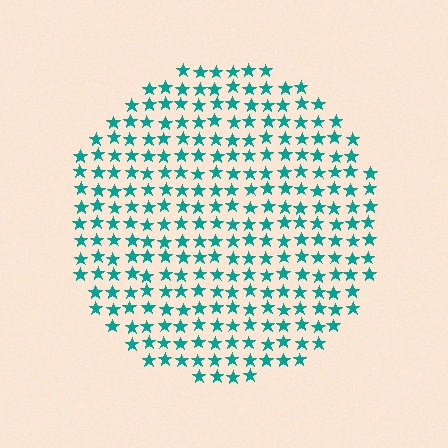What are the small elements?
The small elements are stars.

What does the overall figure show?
The overall figure shows a circle.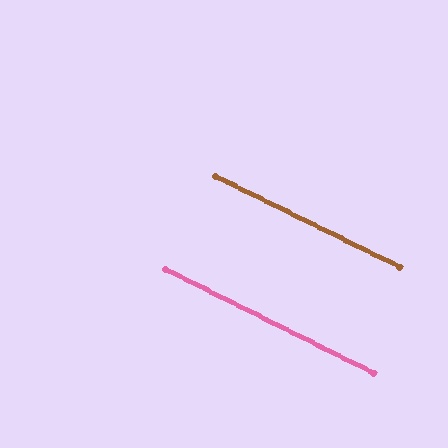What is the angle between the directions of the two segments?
Approximately 1 degree.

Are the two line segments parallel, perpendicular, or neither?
Parallel — their directions differ by only 0.6°.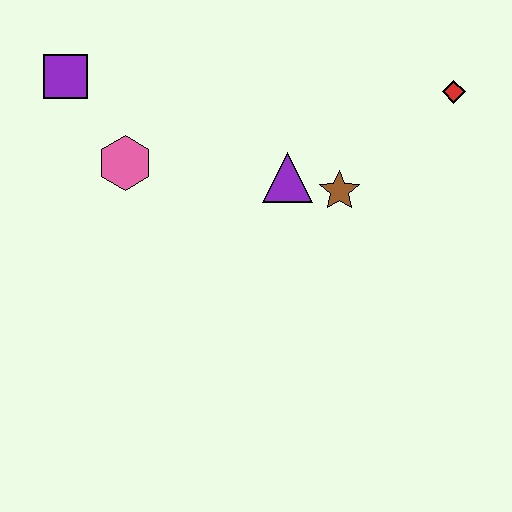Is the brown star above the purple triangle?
No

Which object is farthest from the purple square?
The red diamond is farthest from the purple square.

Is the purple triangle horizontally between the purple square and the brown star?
Yes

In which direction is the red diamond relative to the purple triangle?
The red diamond is to the right of the purple triangle.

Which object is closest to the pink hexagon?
The purple square is closest to the pink hexagon.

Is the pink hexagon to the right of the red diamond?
No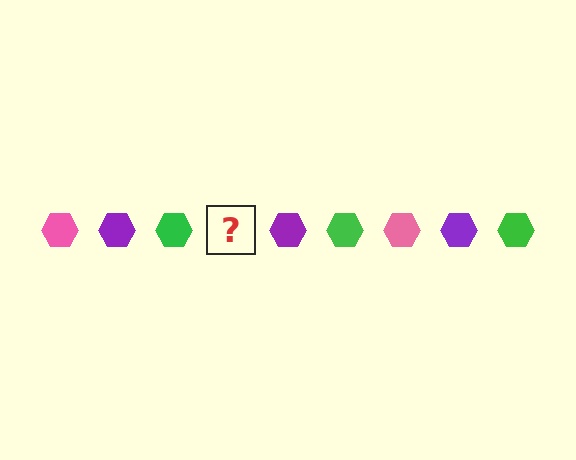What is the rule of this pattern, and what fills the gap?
The rule is that the pattern cycles through pink, purple, green hexagons. The gap should be filled with a pink hexagon.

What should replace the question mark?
The question mark should be replaced with a pink hexagon.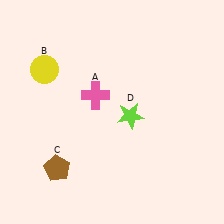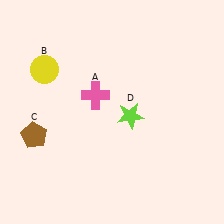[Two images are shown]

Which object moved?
The brown pentagon (C) moved up.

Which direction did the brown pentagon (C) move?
The brown pentagon (C) moved up.